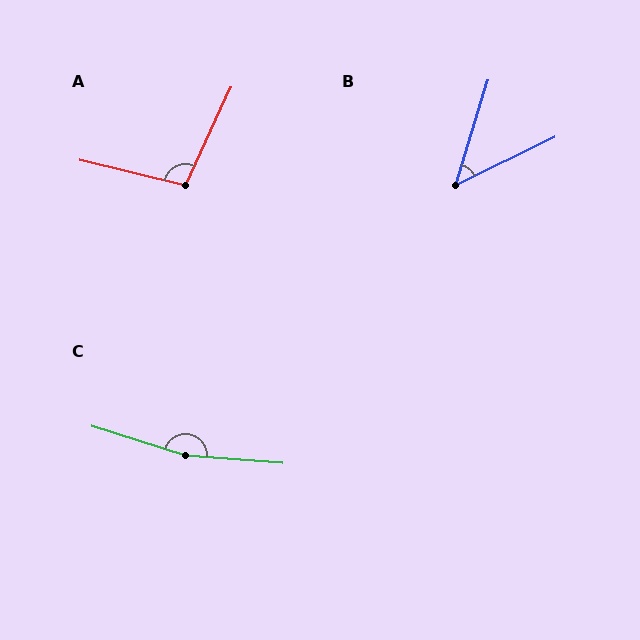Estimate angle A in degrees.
Approximately 101 degrees.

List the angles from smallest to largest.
B (47°), A (101°), C (167°).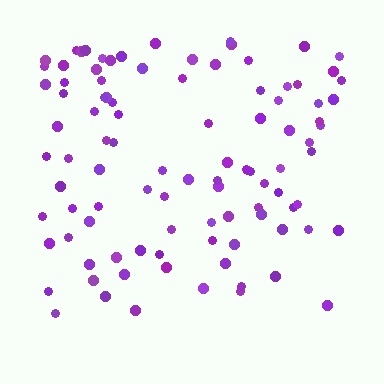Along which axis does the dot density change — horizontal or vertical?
Vertical.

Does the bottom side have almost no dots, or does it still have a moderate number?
Still a moderate number, just noticeably fewer than the top.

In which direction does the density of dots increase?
From bottom to top, with the top side densest.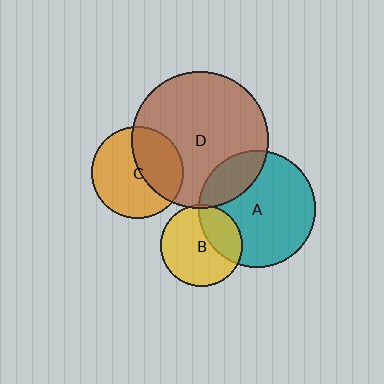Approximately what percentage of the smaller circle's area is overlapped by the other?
Approximately 35%.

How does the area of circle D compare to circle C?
Approximately 2.2 times.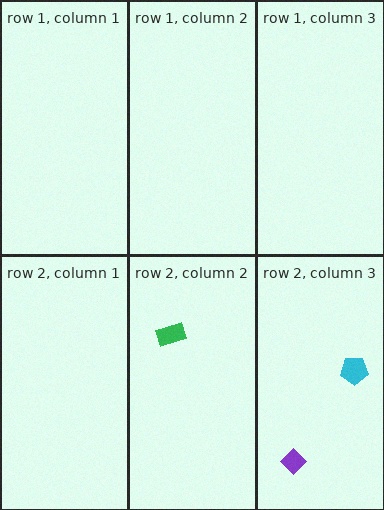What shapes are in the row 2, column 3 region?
The purple diamond, the cyan pentagon.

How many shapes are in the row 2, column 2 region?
1.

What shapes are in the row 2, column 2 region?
The green rectangle.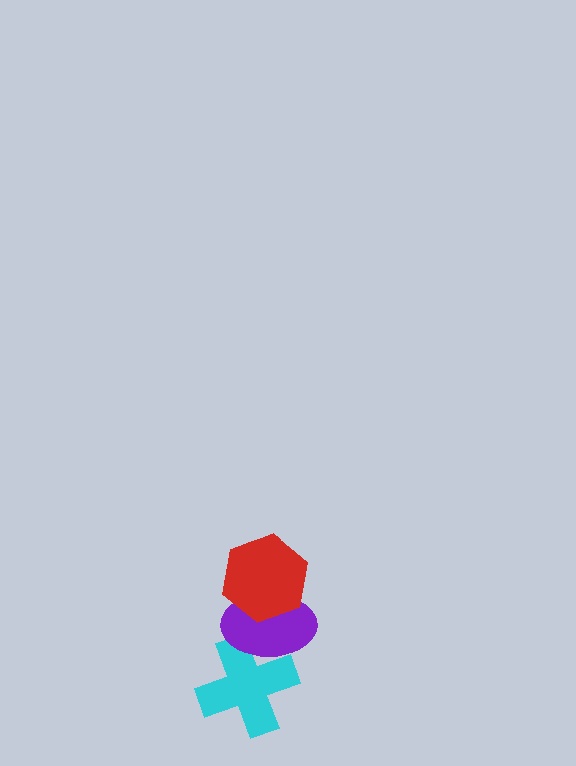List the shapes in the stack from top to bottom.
From top to bottom: the red hexagon, the purple ellipse, the cyan cross.